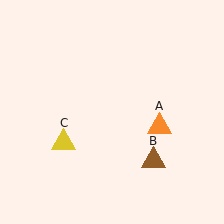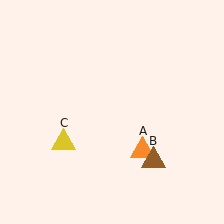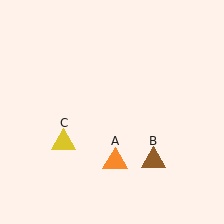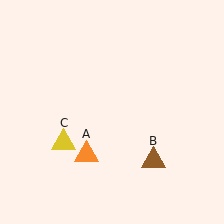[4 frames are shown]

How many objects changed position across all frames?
1 object changed position: orange triangle (object A).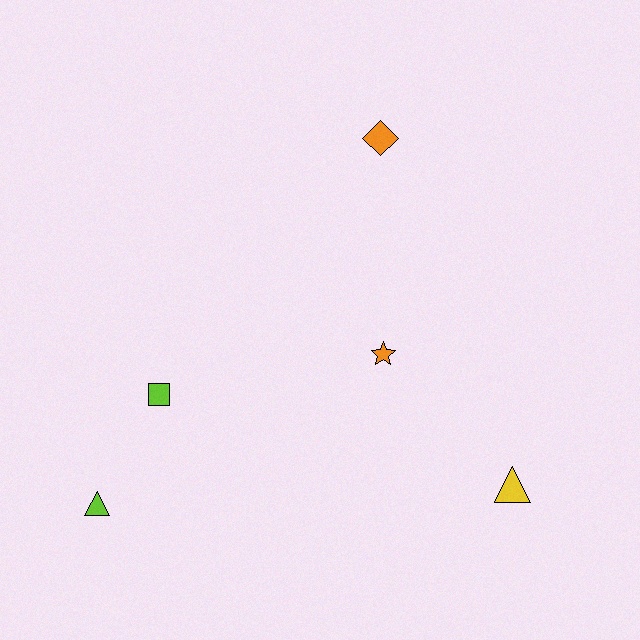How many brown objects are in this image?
There are no brown objects.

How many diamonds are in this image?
There is 1 diamond.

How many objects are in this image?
There are 5 objects.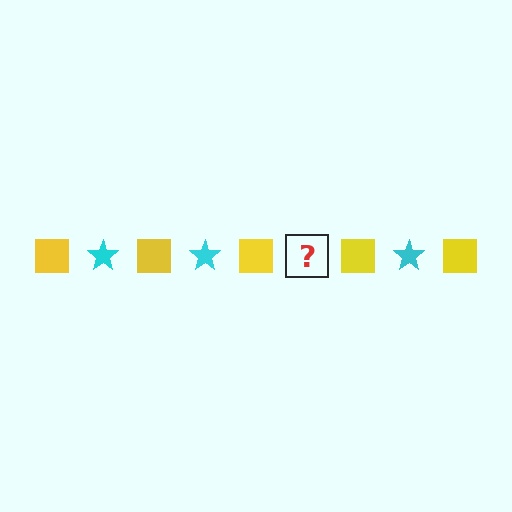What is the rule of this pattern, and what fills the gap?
The rule is that the pattern alternates between yellow square and cyan star. The gap should be filled with a cyan star.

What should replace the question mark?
The question mark should be replaced with a cyan star.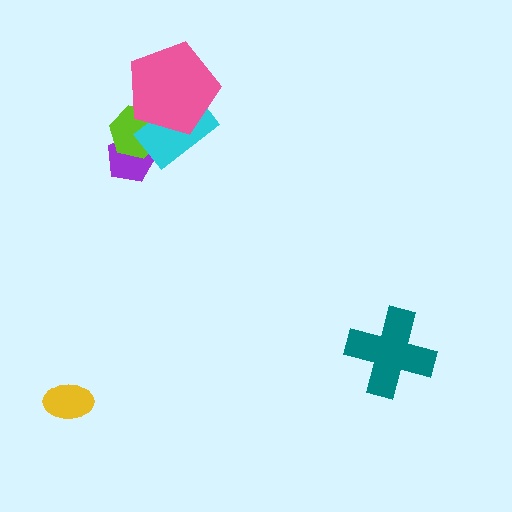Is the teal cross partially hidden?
No, no other shape covers it.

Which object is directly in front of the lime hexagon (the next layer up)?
The cyan rectangle is directly in front of the lime hexagon.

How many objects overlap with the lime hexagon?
3 objects overlap with the lime hexagon.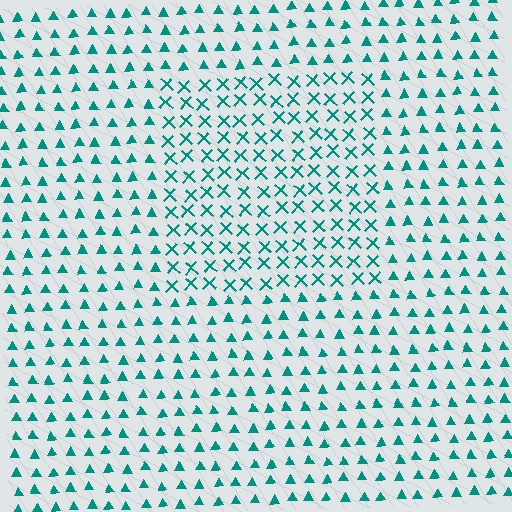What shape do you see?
I see a rectangle.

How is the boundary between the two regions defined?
The boundary is defined by a change in element shape: X marks inside vs. triangles outside. All elements share the same color and spacing.